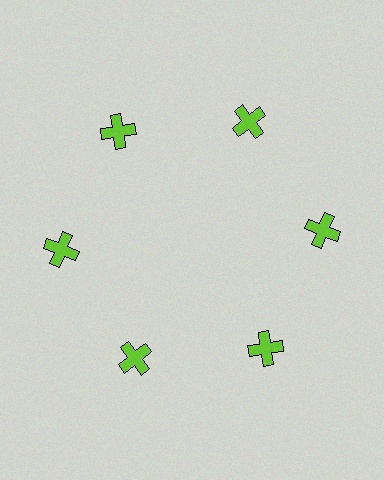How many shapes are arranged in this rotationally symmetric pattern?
There are 6 shapes, arranged in 6 groups of 1.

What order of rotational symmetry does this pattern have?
This pattern has 6-fold rotational symmetry.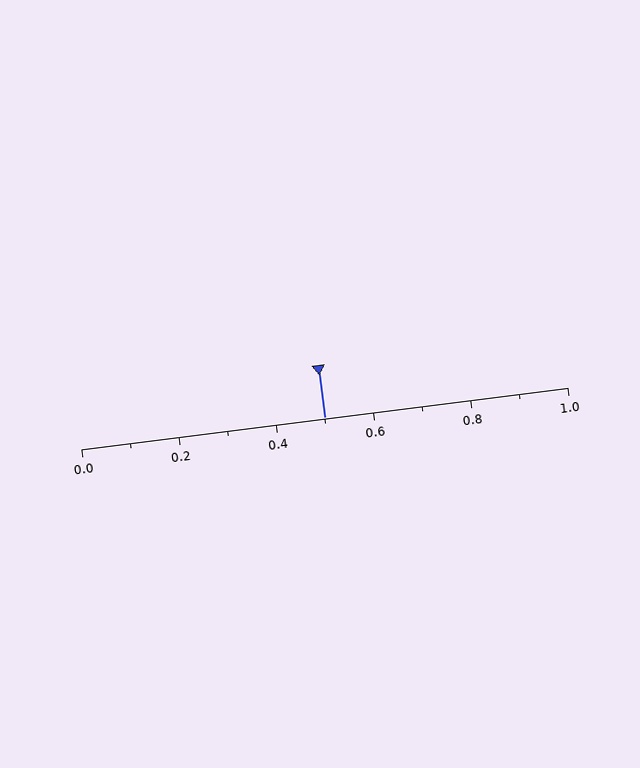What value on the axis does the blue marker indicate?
The marker indicates approximately 0.5.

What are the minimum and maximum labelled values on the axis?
The axis runs from 0.0 to 1.0.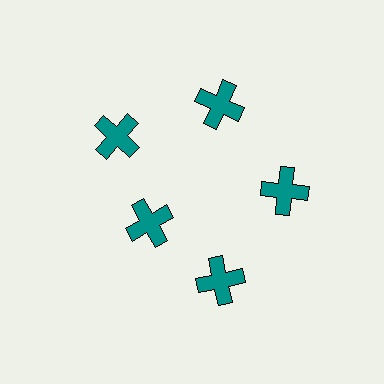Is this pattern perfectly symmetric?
No. The 5 teal crosses are arranged in a ring, but one element near the 8 o'clock position is pulled inward toward the center, breaking the 5-fold rotational symmetry.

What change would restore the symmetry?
The symmetry would be restored by moving it outward, back onto the ring so that all 5 crosses sit at equal angles and equal distance from the center.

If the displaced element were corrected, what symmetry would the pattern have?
It would have 5-fold rotational symmetry — the pattern would map onto itself every 72 degrees.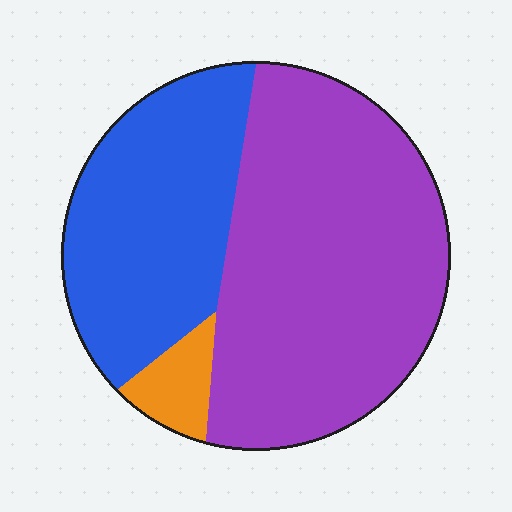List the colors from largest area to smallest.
From largest to smallest: purple, blue, orange.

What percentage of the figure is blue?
Blue covers around 35% of the figure.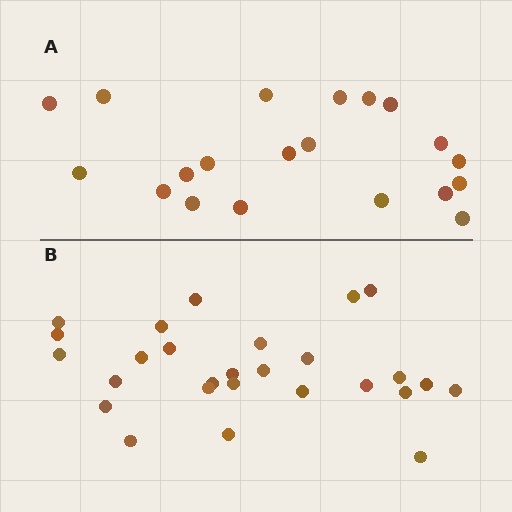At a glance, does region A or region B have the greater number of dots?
Region B (the bottom region) has more dots.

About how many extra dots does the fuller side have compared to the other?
Region B has roughly 8 or so more dots than region A.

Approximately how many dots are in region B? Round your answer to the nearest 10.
About 30 dots. (The exact count is 27, which rounds to 30.)